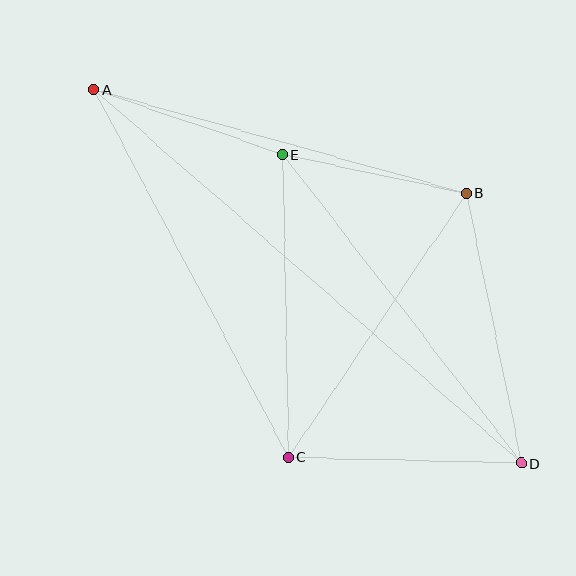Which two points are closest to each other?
Points B and E are closest to each other.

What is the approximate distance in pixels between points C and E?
The distance between C and E is approximately 302 pixels.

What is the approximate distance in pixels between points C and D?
The distance between C and D is approximately 233 pixels.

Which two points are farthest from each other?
Points A and D are farthest from each other.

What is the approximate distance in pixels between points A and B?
The distance between A and B is approximately 386 pixels.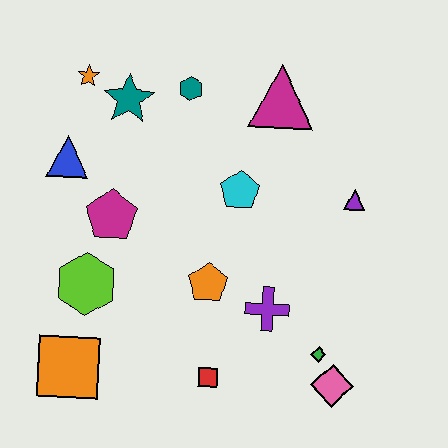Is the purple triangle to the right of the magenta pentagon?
Yes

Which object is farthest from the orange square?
The magenta triangle is farthest from the orange square.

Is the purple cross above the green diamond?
Yes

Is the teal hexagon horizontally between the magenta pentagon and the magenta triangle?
Yes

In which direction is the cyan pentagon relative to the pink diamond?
The cyan pentagon is above the pink diamond.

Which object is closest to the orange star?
The teal star is closest to the orange star.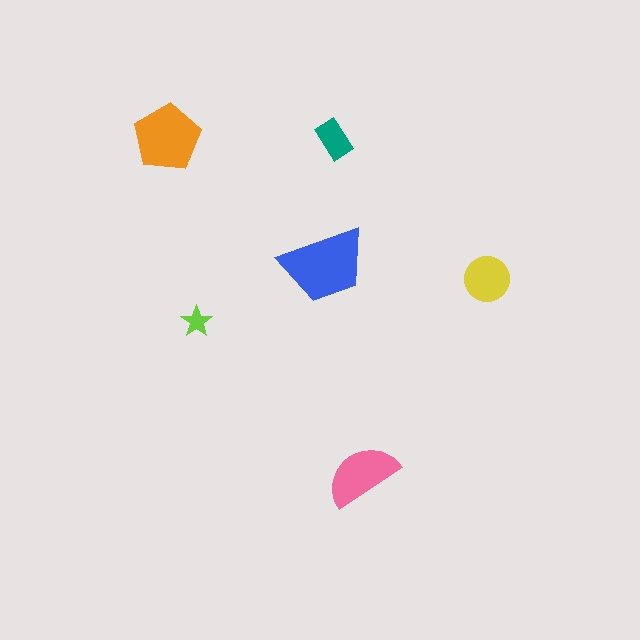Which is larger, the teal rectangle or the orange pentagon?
The orange pentagon.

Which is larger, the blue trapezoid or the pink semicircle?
The blue trapezoid.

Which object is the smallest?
The lime star.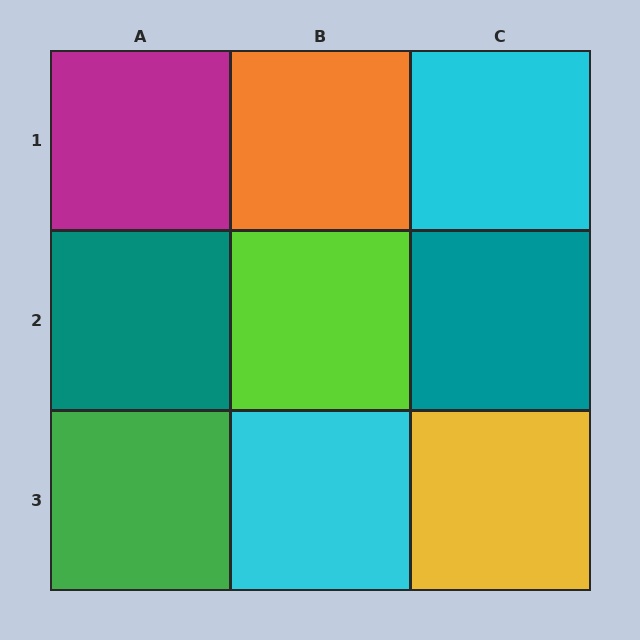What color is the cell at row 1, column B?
Orange.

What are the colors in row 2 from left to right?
Teal, lime, teal.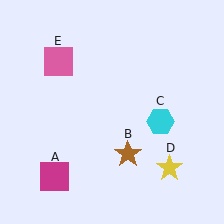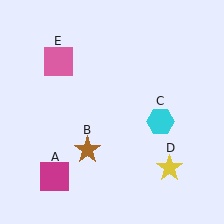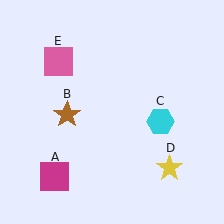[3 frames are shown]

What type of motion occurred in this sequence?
The brown star (object B) rotated clockwise around the center of the scene.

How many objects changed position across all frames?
1 object changed position: brown star (object B).